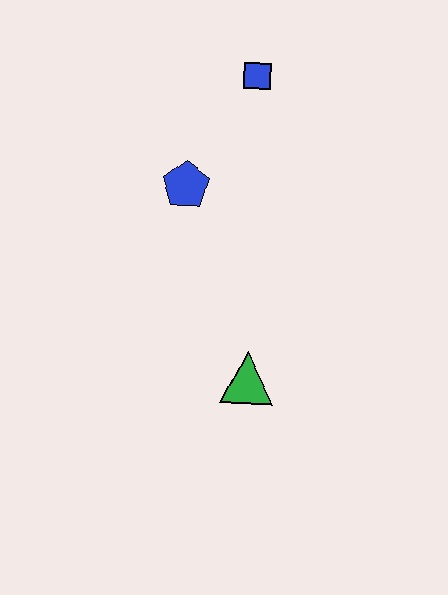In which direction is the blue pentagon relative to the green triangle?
The blue pentagon is above the green triangle.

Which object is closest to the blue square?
The blue pentagon is closest to the blue square.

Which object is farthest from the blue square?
The green triangle is farthest from the blue square.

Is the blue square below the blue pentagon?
No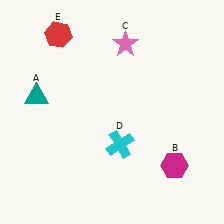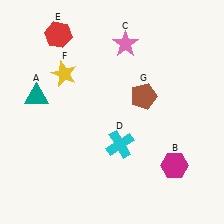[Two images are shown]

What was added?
A yellow star (F), a brown pentagon (G) were added in Image 2.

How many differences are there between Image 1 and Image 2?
There are 2 differences between the two images.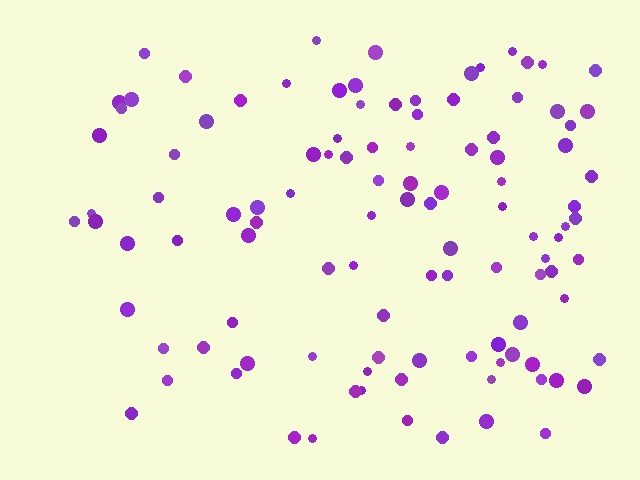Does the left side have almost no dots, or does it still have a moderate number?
Still a moderate number, just noticeably fewer than the right.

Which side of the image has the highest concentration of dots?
The right.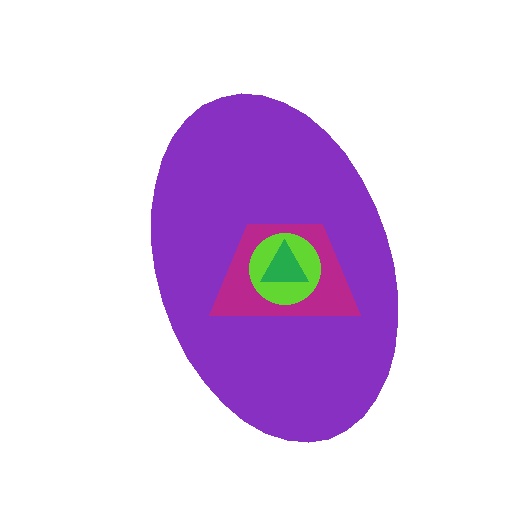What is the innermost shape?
The green triangle.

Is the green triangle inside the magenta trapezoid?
Yes.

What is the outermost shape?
The purple ellipse.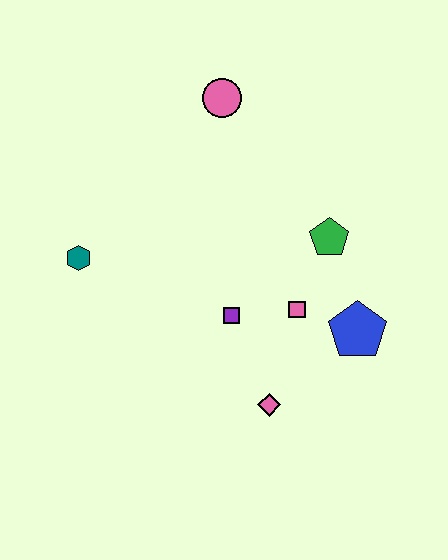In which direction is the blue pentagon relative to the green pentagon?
The blue pentagon is below the green pentagon.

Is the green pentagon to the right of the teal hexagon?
Yes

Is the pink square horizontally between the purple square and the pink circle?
No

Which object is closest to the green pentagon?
The pink square is closest to the green pentagon.